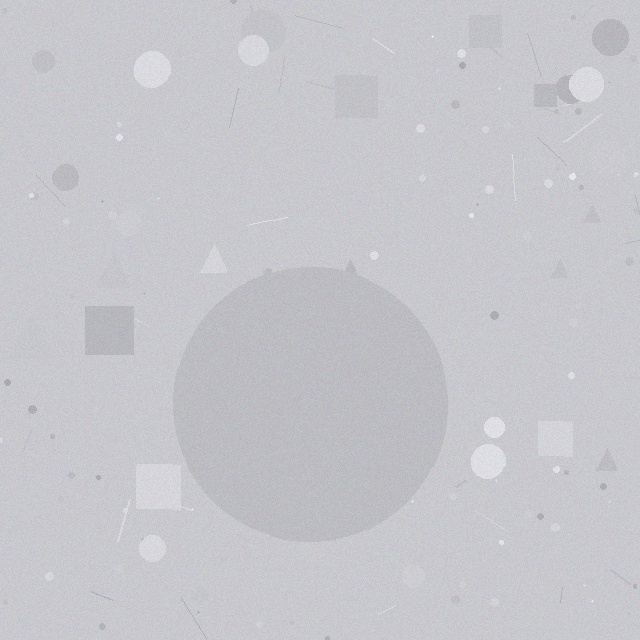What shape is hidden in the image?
A circle is hidden in the image.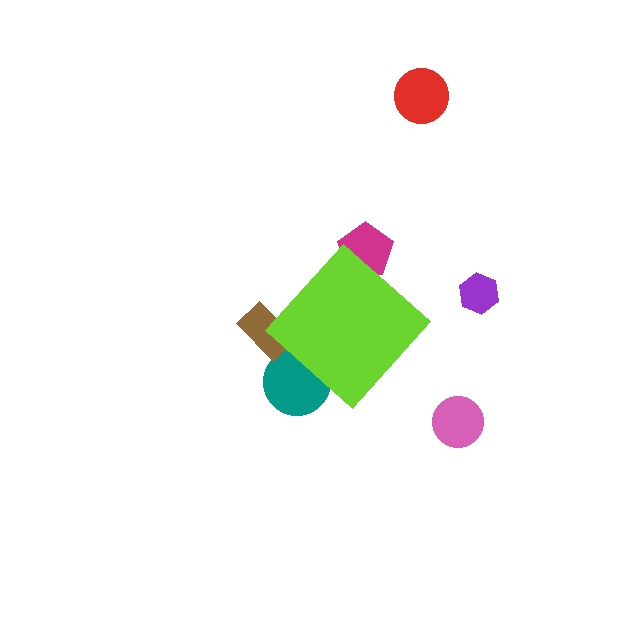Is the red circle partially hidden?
No, the red circle is fully visible.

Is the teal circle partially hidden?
Yes, the teal circle is partially hidden behind the lime diamond.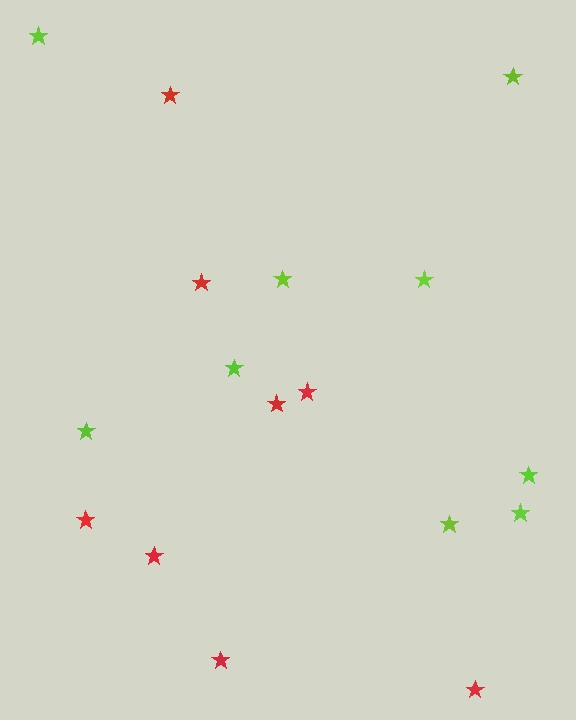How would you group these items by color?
There are 2 groups: one group of red stars (8) and one group of lime stars (9).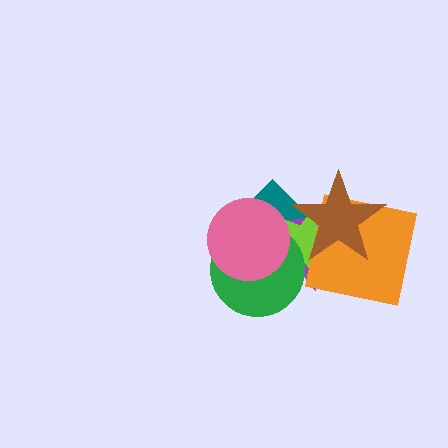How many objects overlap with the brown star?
4 objects overlap with the brown star.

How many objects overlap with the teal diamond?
5 objects overlap with the teal diamond.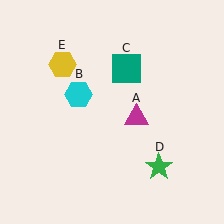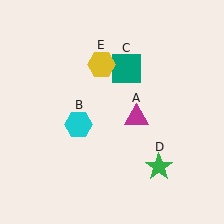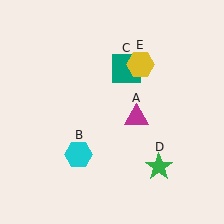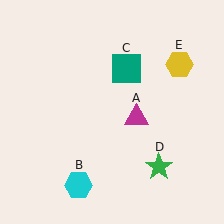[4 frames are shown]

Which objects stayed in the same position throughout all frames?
Magenta triangle (object A) and teal square (object C) and green star (object D) remained stationary.